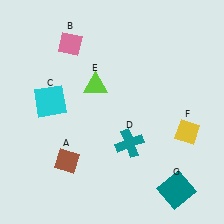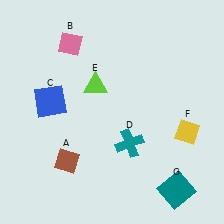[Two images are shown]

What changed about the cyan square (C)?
In Image 1, C is cyan. In Image 2, it changed to blue.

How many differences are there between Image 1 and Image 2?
There is 1 difference between the two images.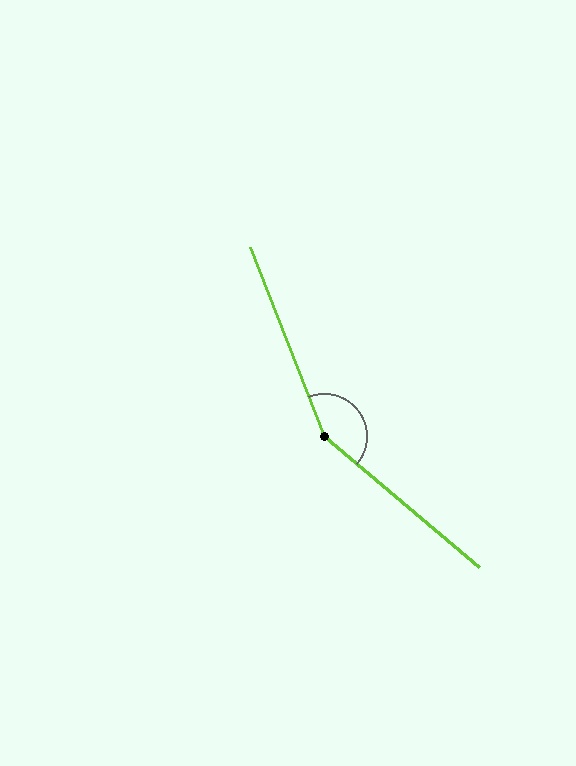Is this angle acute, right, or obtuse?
It is obtuse.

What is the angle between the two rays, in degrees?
Approximately 151 degrees.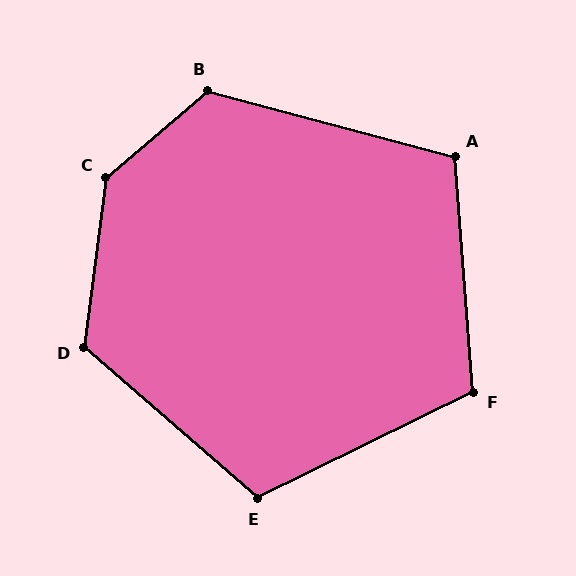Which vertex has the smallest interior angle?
A, at approximately 109 degrees.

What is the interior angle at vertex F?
Approximately 112 degrees (obtuse).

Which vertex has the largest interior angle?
C, at approximately 138 degrees.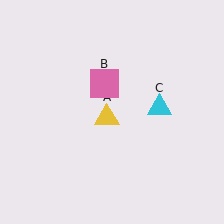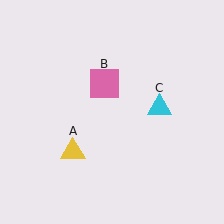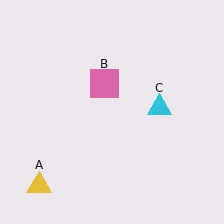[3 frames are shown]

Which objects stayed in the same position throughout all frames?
Pink square (object B) and cyan triangle (object C) remained stationary.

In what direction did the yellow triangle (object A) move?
The yellow triangle (object A) moved down and to the left.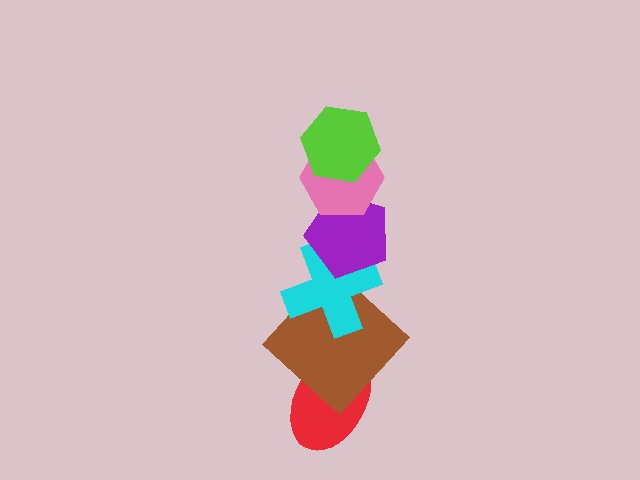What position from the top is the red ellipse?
The red ellipse is 6th from the top.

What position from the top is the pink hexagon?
The pink hexagon is 2nd from the top.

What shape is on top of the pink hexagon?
The lime hexagon is on top of the pink hexagon.